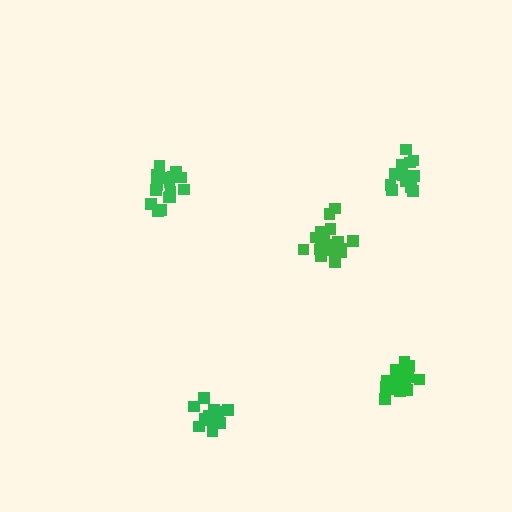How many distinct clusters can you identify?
There are 5 distinct clusters.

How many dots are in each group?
Group 1: 19 dots, Group 2: 14 dots, Group 3: 17 dots, Group 4: 18 dots, Group 5: 14 dots (82 total).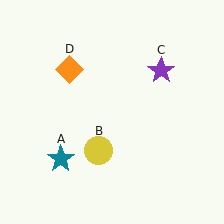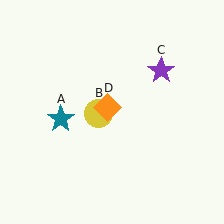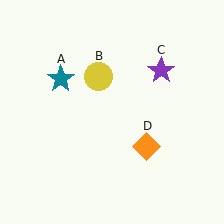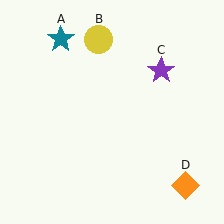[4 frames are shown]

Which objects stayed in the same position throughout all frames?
Purple star (object C) remained stationary.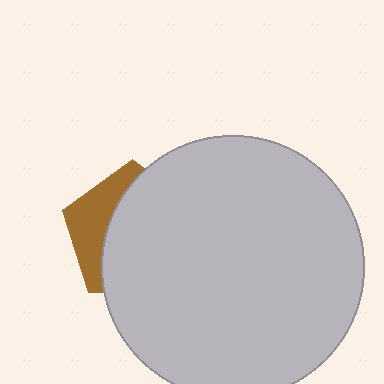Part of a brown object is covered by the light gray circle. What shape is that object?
It is a pentagon.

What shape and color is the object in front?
The object in front is a light gray circle.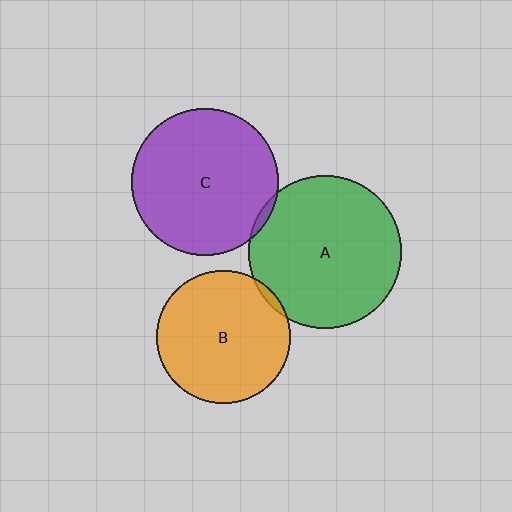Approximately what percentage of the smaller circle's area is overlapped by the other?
Approximately 5%.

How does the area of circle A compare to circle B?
Approximately 1.3 times.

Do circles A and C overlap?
Yes.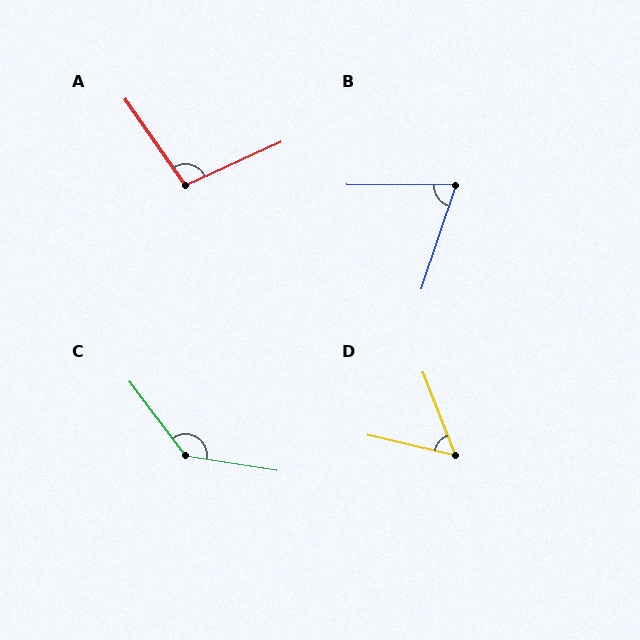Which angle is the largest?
C, at approximately 136 degrees.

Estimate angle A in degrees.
Approximately 101 degrees.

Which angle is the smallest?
D, at approximately 56 degrees.